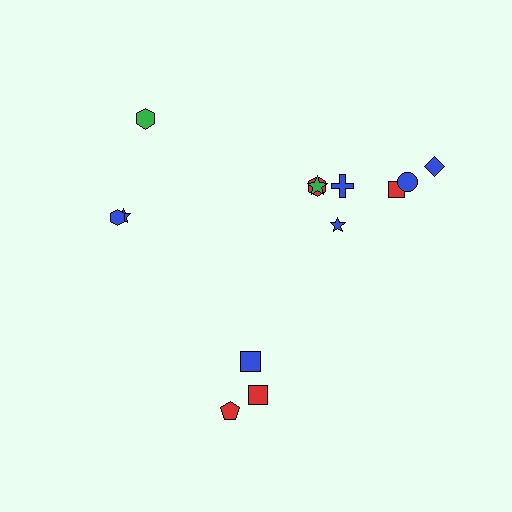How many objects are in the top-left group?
There are 3 objects.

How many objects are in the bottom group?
There are 3 objects.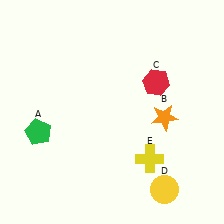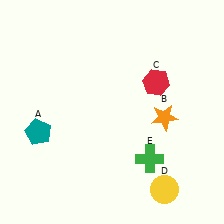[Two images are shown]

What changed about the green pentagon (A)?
In Image 1, A is green. In Image 2, it changed to teal.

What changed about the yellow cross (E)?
In Image 1, E is yellow. In Image 2, it changed to green.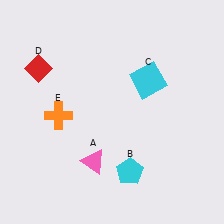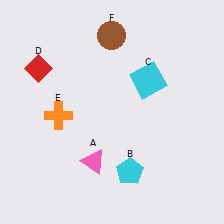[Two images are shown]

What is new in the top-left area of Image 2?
A brown circle (F) was added in the top-left area of Image 2.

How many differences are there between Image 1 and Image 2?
There is 1 difference between the two images.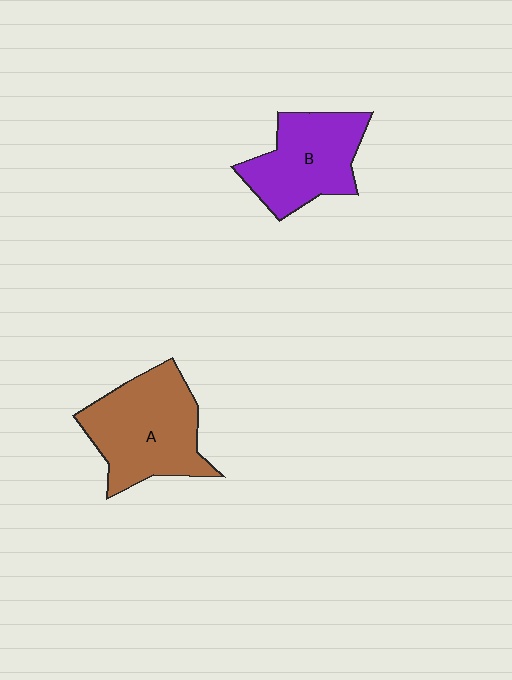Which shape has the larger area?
Shape A (brown).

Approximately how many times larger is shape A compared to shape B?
Approximately 1.2 times.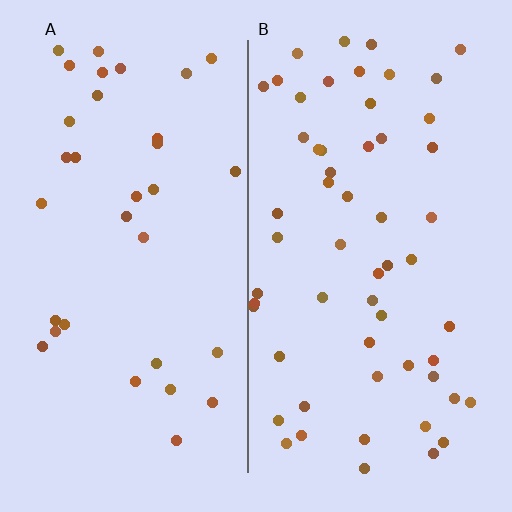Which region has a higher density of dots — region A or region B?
B (the right).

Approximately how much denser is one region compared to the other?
Approximately 1.7× — region B over region A.